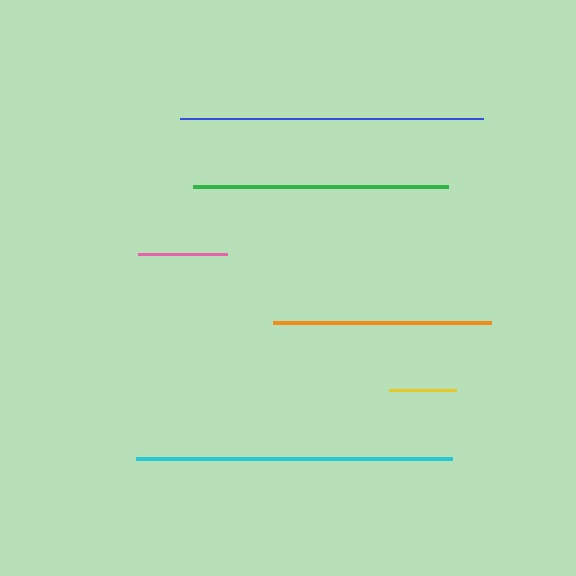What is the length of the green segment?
The green segment is approximately 255 pixels long.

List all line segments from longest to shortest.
From longest to shortest: cyan, blue, green, orange, pink, yellow.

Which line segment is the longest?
The cyan line is the longest at approximately 316 pixels.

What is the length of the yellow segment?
The yellow segment is approximately 67 pixels long.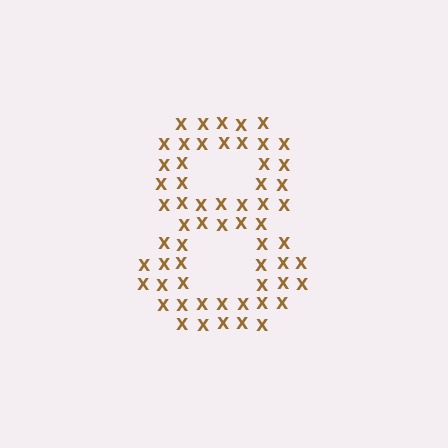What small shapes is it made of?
It is made of small letter X's.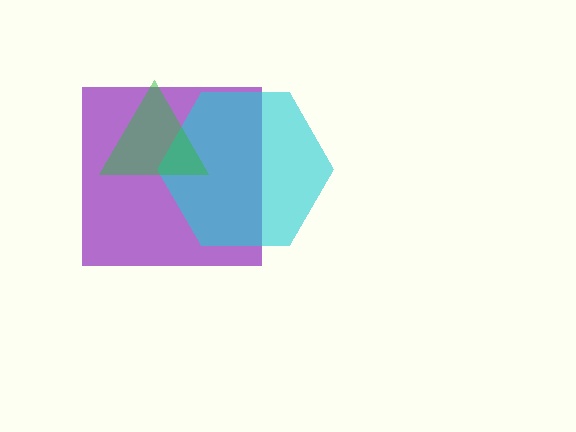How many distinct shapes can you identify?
There are 3 distinct shapes: a purple square, a cyan hexagon, a green triangle.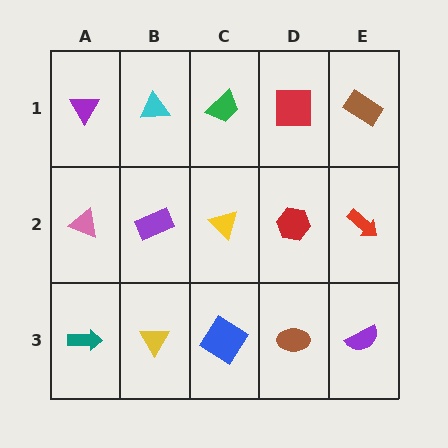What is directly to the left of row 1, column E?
A red square.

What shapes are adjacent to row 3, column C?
A yellow triangle (row 2, column C), a yellow triangle (row 3, column B), a brown ellipse (row 3, column D).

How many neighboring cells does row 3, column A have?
2.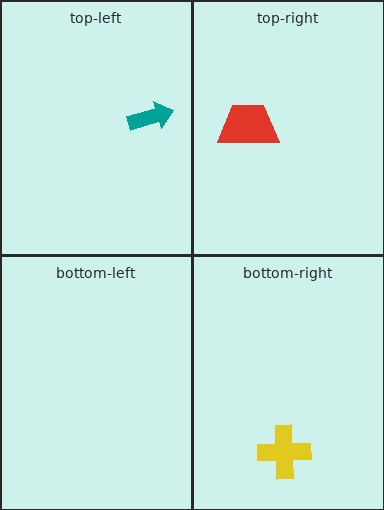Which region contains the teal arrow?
The top-left region.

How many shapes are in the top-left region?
1.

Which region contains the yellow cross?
The bottom-right region.